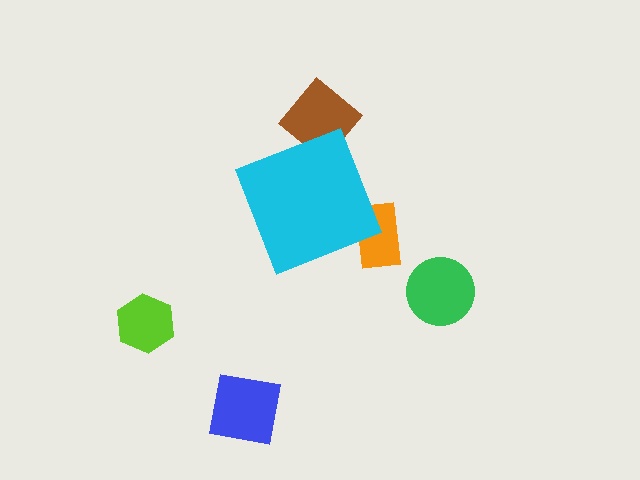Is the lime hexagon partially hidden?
No, the lime hexagon is fully visible.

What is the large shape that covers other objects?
A cyan diamond.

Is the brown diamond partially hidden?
Yes, the brown diamond is partially hidden behind the cyan diamond.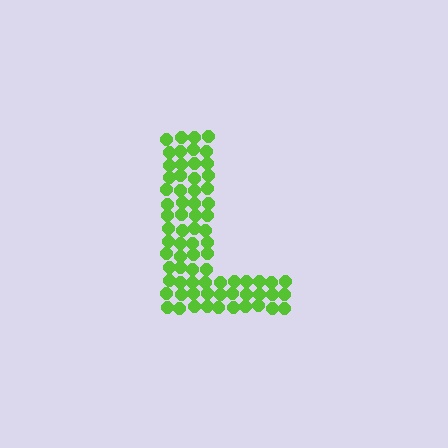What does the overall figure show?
The overall figure shows the letter L.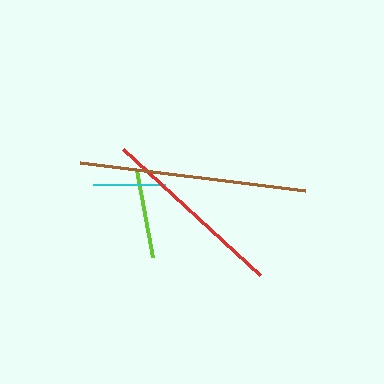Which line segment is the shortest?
The cyan line is the shortest at approximately 72 pixels.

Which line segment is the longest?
The brown line is the longest at approximately 226 pixels.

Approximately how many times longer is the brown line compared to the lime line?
The brown line is approximately 2.6 times the length of the lime line.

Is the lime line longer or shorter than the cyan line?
The lime line is longer than the cyan line.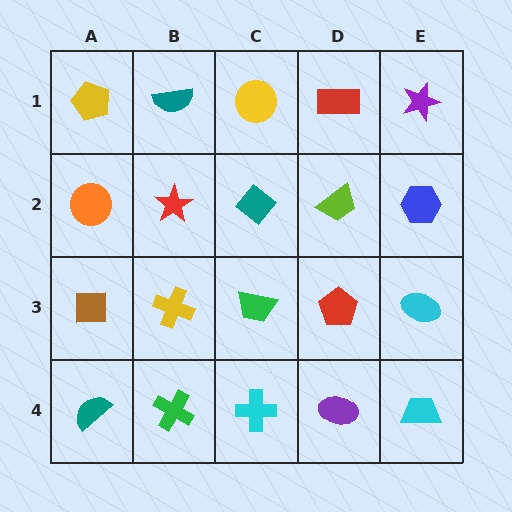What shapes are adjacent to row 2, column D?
A red rectangle (row 1, column D), a red pentagon (row 3, column D), a teal diamond (row 2, column C), a blue hexagon (row 2, column E).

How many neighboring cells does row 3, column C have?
4.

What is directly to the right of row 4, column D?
A cyan trapezoid.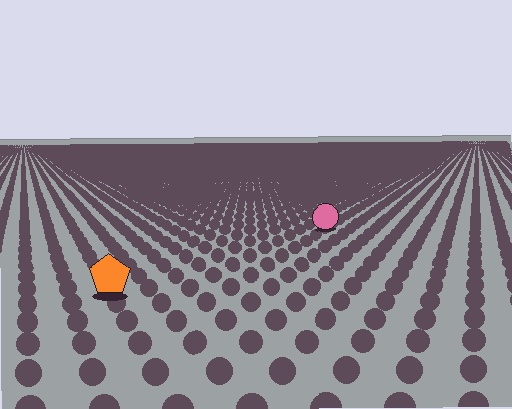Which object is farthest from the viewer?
The pink circle is farthest from the viewer. It appears smaller and the ground texture around it is denser.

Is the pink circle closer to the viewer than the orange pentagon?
No. The orange pentagon is closer — you can tell from the texture gradient: the ground texture is coarser near it.